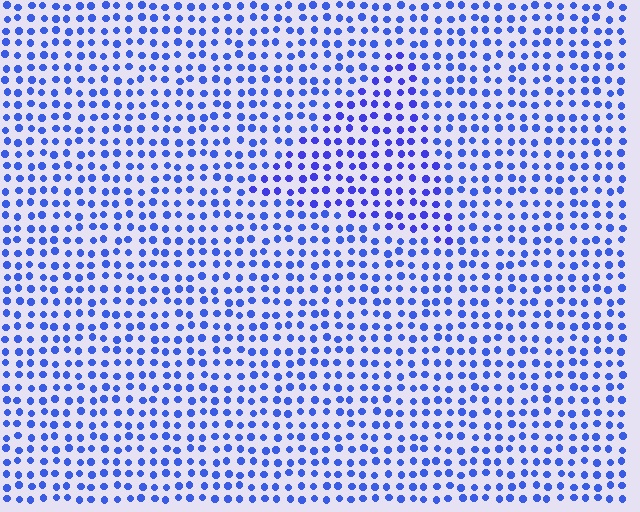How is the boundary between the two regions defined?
The boundary is defined purely by a slight shift in hue (about 15 degrees). Spacing, size, and orientation are identical on both sides.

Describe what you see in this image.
The image is filled with small blue elements in a uniform arrangement. A triangle-shaped region is visible where the elements are tinted to a slightly different hue, forming a subtle color boundary.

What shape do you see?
I see a triangle.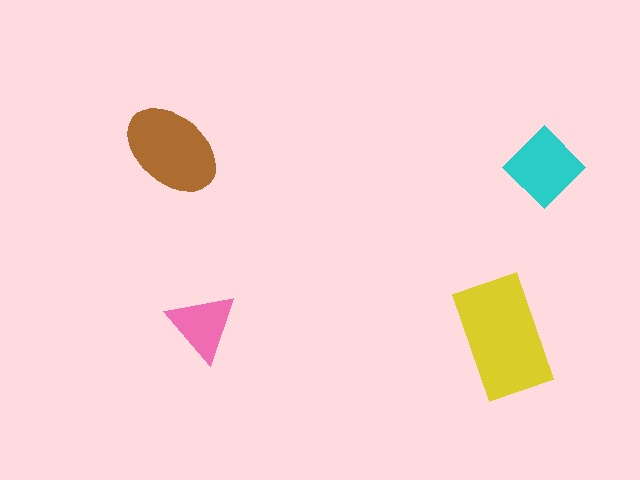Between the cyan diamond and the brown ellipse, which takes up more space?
The brown ellipse.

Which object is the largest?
The yellow rectangle.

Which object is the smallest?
The pink triangle.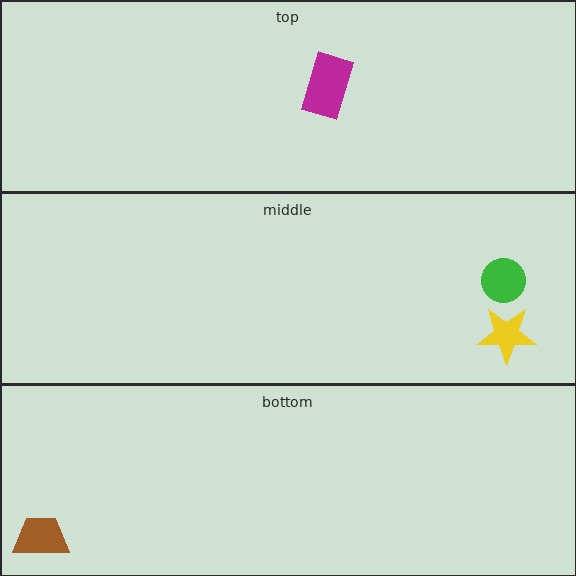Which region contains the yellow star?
The middle region.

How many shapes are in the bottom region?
1.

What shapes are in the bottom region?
The brown trapezoid.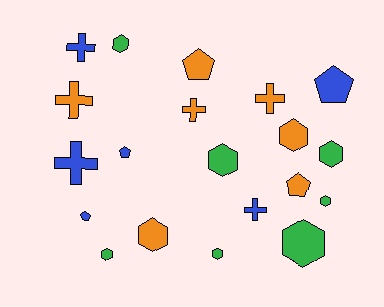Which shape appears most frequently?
Hexagon, with 9 objects.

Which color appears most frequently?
Orange, with 7 objects.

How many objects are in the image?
There are 20 objects.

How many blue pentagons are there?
There are 3 blue pentagons.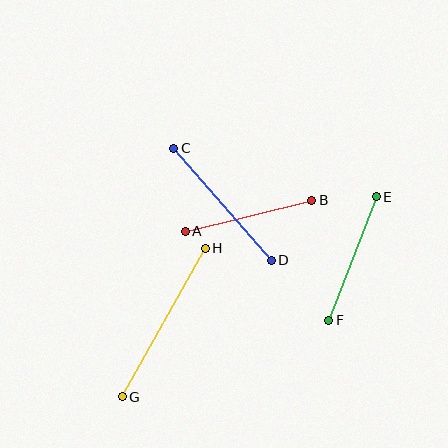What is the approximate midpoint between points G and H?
The midpoint is at approximately (164, 323) pixels.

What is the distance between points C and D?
The distance is approximately 149 pixels.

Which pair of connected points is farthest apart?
Points G and H are farthest apart.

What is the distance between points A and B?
The distance is approximately 130 pixels.